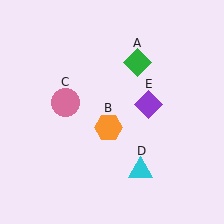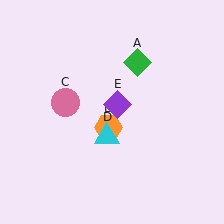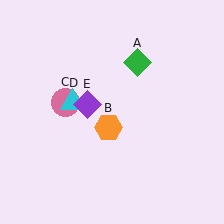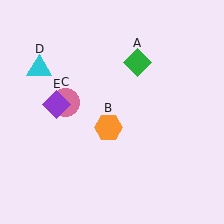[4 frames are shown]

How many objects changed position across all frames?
2 objects changed position: cyan triangle (object D), purple diamond (object E).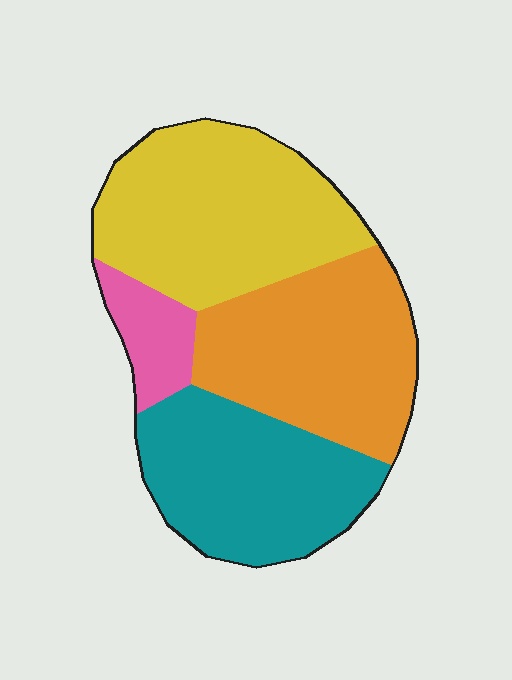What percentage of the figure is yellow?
Yellow takes up about one third (1/3) of the figure.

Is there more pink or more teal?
Teal.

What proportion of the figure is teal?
Teal takes up between a sixth and a third of the figure.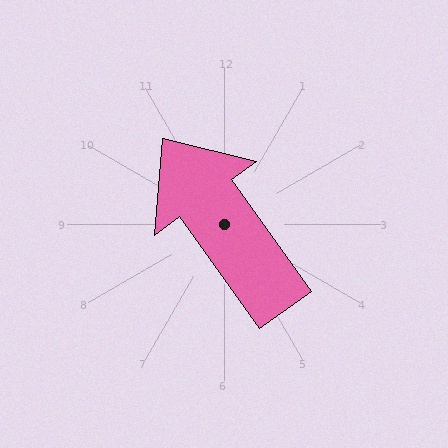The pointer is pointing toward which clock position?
Roughly 11 o'clock.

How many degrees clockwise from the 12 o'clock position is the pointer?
Approximately 324 degrees.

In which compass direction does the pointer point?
Northwest.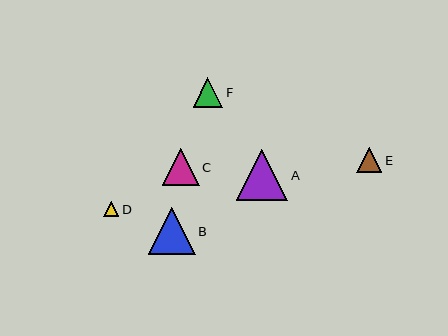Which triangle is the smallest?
Triangle D is the smallest with a size of approximately 15 pixels.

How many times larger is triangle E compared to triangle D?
Triangle E is approximately 1.7 times the size of triangle D.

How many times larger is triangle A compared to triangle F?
Triangle A is approximately 1.7 times the size of triangle F.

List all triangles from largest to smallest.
From largest to smallest: A, B, C, F, E, D.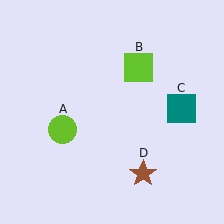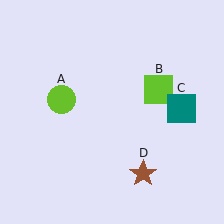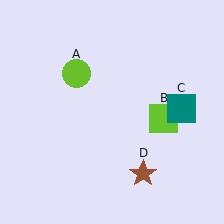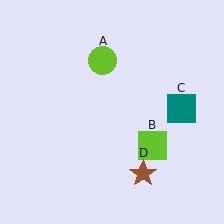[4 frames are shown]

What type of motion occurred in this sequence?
The lime circle (object A), lime square (object B) rotated clockwise around the center of the scene.